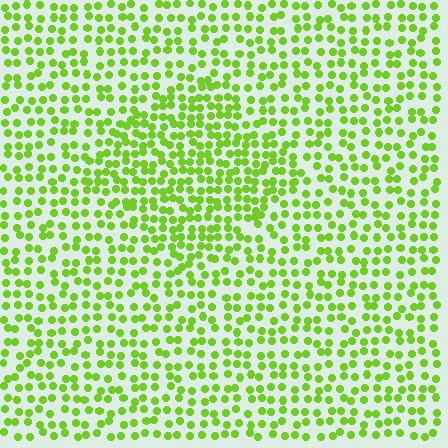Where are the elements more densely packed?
The elements are more densely packed inside the diamond boundary.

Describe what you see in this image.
The image contains small lime elements arranged at two different densities. A diamond-shaped region is visible where the elements are more densely packed than the surrounding area.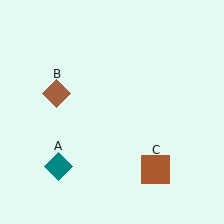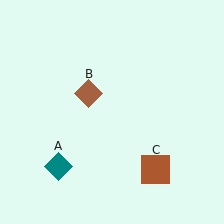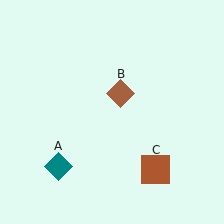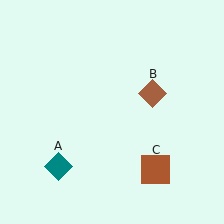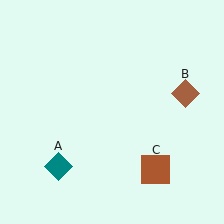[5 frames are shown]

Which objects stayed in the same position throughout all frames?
Teal diamond (object A) and brown square (object C) remained stationary.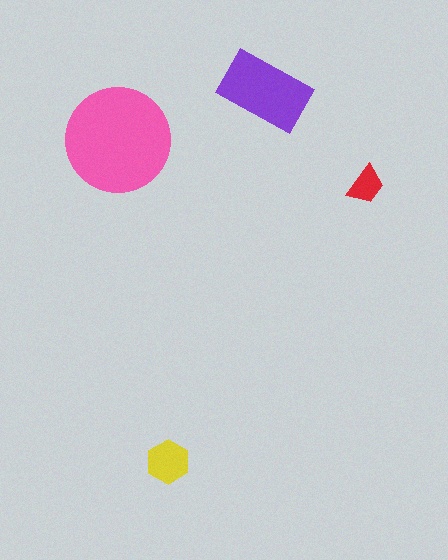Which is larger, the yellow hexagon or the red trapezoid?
The yellow hexagon.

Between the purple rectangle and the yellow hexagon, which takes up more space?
The purple rectangle.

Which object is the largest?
The pink circle.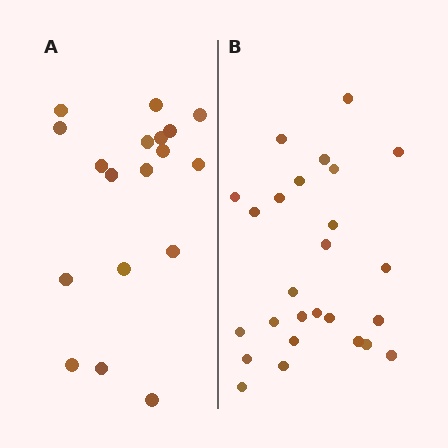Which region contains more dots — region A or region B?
Region B (the right region) has more dots.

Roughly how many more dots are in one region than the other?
Region B has roughly 8 or so more dots than region A.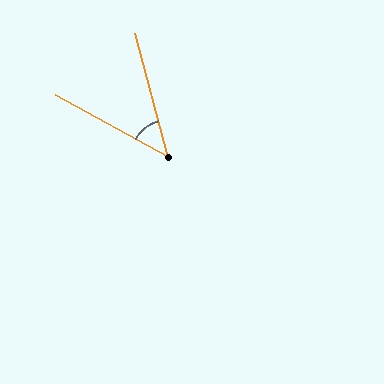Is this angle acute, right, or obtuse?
It is acute.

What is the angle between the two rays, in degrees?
Approximately 46 degrees.